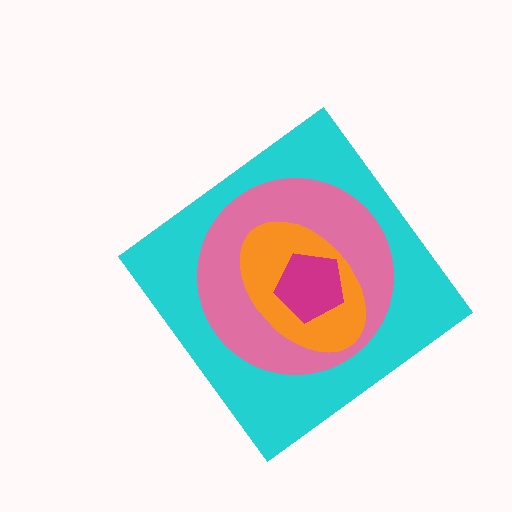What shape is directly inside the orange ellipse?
The magenta pentagon.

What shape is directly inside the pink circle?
The orange ellipse.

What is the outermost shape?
The cyan diamond.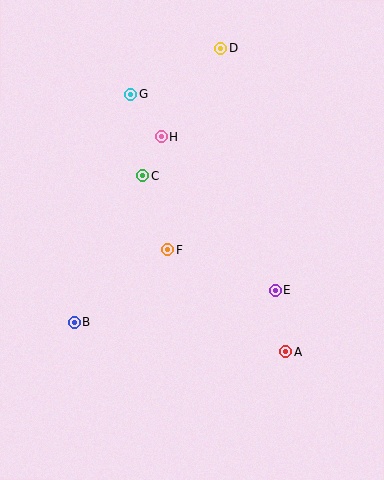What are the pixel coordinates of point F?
Point F is at (168, 249).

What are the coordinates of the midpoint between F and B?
The midpoint between F and B is at (121, 286).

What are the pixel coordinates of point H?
Point H is at (162, 137).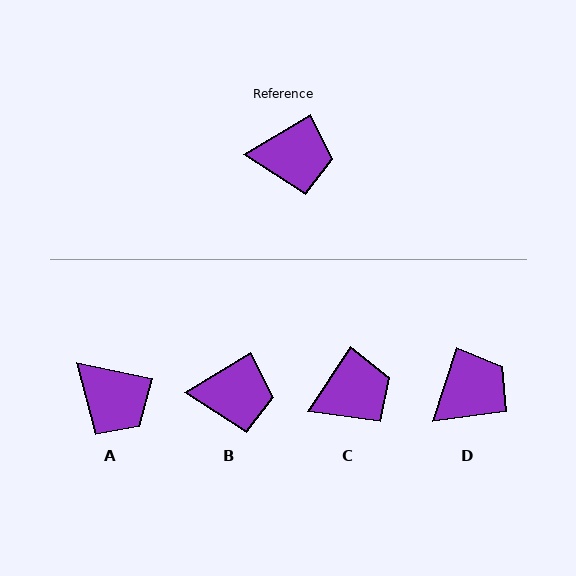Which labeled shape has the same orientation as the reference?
B.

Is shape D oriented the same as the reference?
No, it is off by about 41 degrees.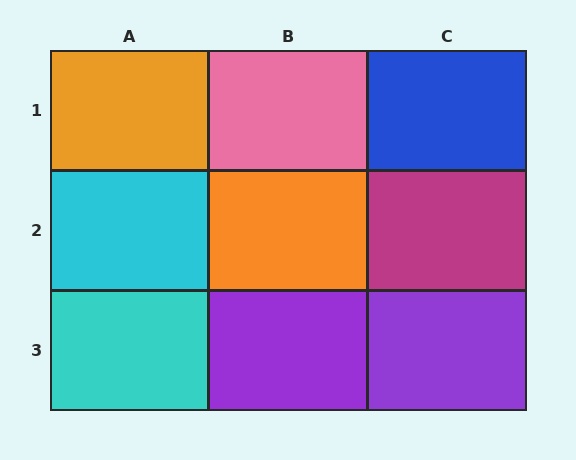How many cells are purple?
2 cells are purple.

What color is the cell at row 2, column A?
Cyan.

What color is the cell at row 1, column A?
Orange.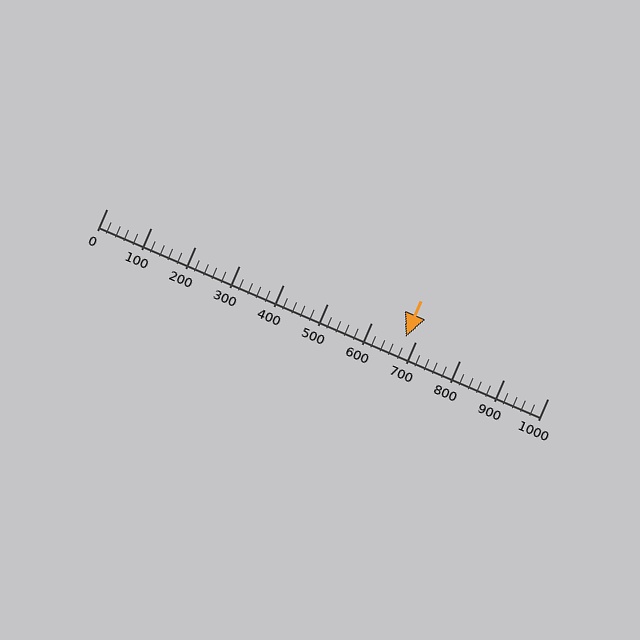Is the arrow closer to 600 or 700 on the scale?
The arrow is closer to 700.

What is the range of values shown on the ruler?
The ruler shows values from 0 to 1000.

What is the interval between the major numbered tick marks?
The major tick marks are spaced 100 units apart.